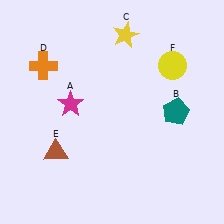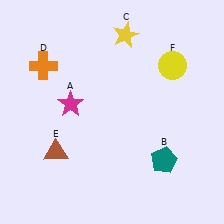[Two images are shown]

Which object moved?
The teal pentagon (B) moved down.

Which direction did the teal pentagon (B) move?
The teal pentagon (B) moved down.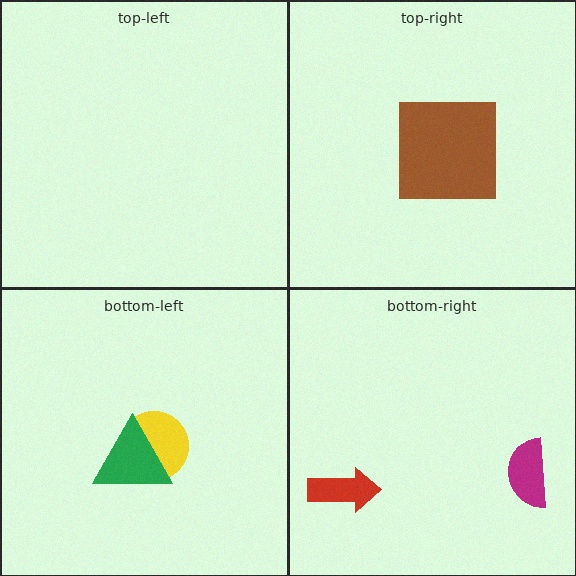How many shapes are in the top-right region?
1.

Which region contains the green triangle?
The bottom-left region.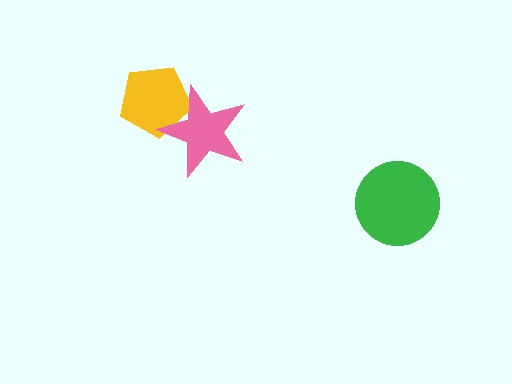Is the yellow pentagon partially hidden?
Yes, it is partially covered by another shape.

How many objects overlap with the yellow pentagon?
1 object overlaps with the yellow pentagon.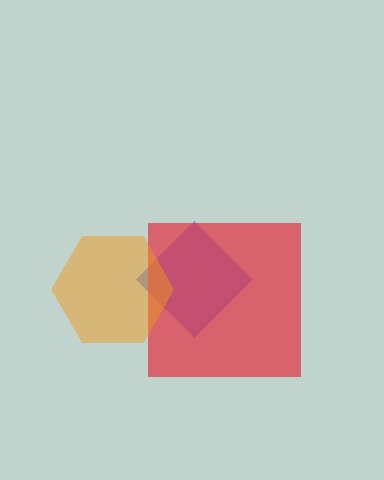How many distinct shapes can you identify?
There are 3 distinct shapes: a blue diamond, a red square, an orange hexagon.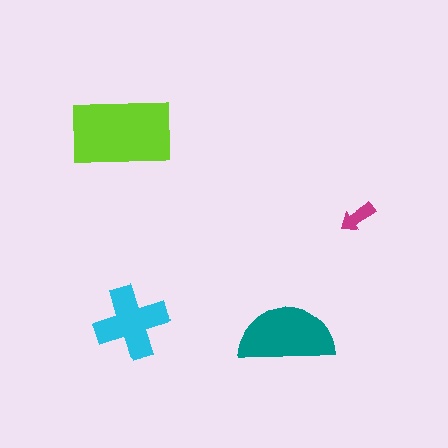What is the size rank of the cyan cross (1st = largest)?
3rd.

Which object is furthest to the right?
The magenta arrow is rightmost.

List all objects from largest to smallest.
The lime rectangle, the teal semicircle, the cyan cross, the magenta arrow.